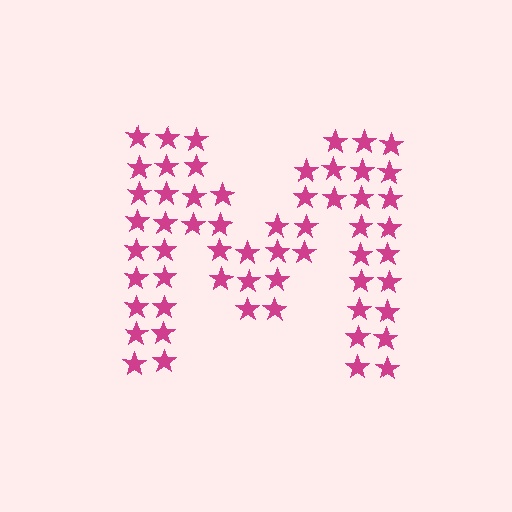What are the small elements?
The small elements are stars.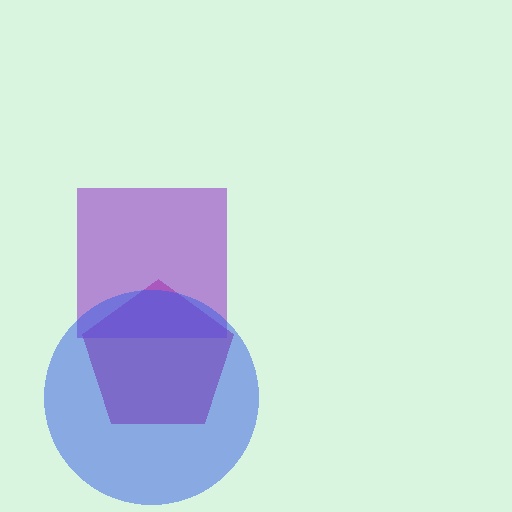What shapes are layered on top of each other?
The layered shapes are: a magenta pentagon, a purple square, a blue circle.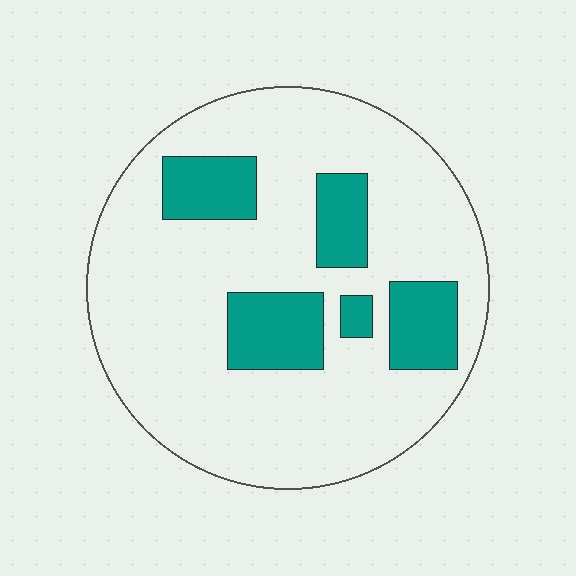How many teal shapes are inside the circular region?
5.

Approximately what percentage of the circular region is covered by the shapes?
Approximately 20%.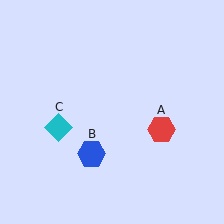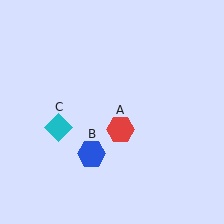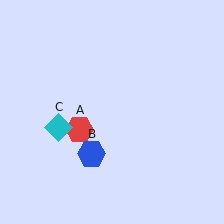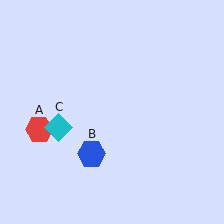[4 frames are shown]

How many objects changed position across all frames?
1 object changed position: red hexagon (object A).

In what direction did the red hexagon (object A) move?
The red hexagon (object A) moved left.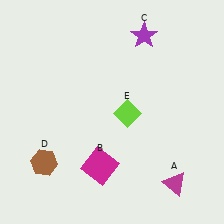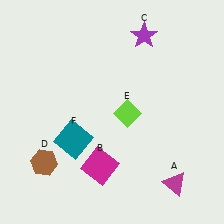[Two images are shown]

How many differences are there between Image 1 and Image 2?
There is 1 difference between the two images.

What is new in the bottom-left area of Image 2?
A teal square (F) was added in the bottom-left area of Image 2.